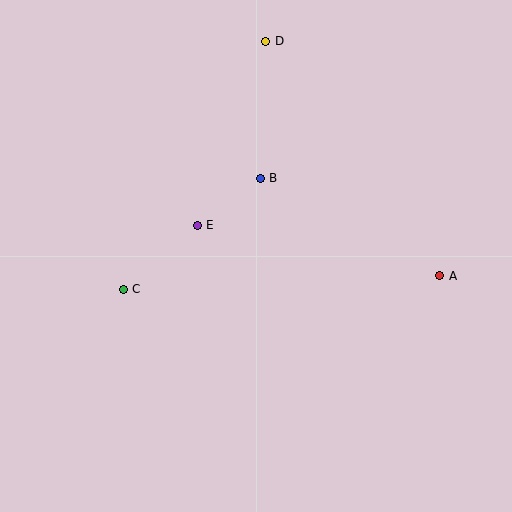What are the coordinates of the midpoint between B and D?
The midpoint between B and D is at (263, 110).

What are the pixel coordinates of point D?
Point D is at (266, 41).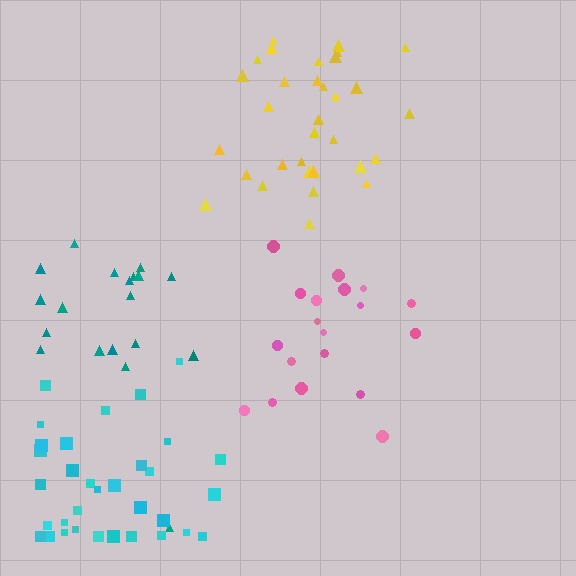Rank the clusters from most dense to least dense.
yellow, cyan, teal, pink.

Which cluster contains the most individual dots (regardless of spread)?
Cyan (35).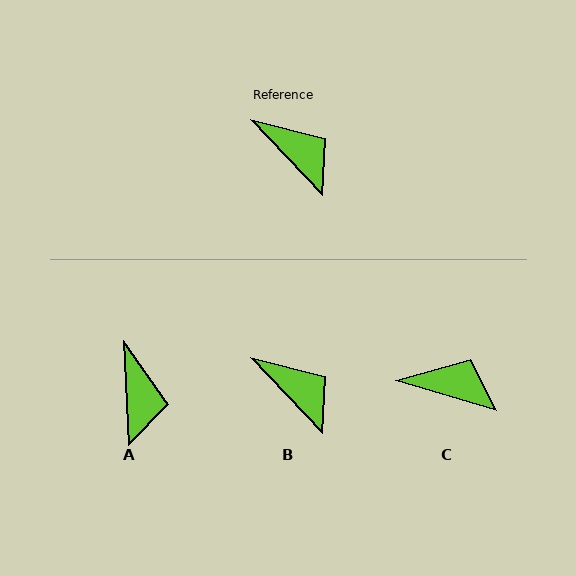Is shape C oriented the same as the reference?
No, it is off by about 30 degrees.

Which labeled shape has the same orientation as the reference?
B.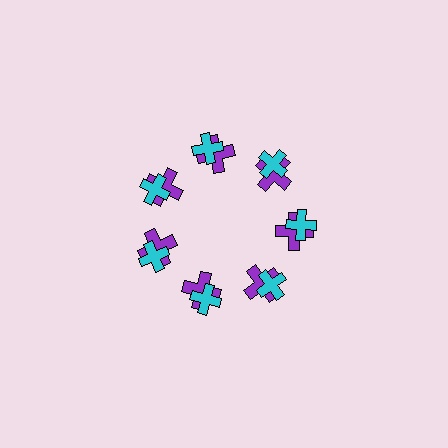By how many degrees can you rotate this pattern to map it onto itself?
The pattern maps onto itself every 51 degrees of rotation.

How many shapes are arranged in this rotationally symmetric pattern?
There are 14 shapes, arranged in 7 groups of 2.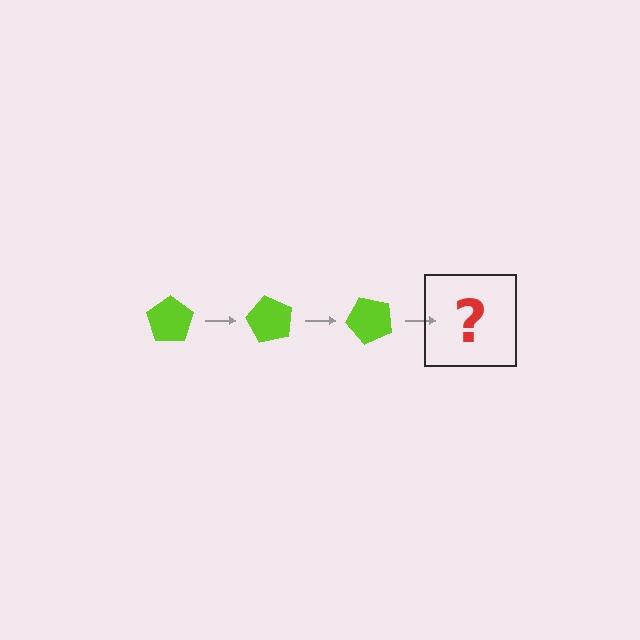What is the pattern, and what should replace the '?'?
The pattern is that the pentagon rotates 60 degrees each step. The '?' should be a lime pentagon rotated 180 degrees.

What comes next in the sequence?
The next element should be a lime pentagon rotated 180 degrees.